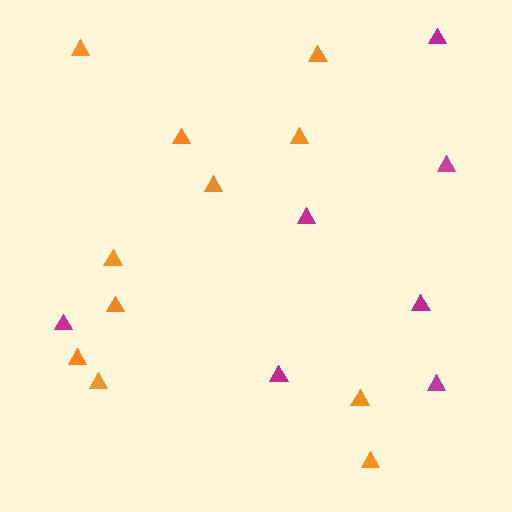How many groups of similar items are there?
There are 2 groups: one group of orange triangles (11) and one group of magenta triangles (7).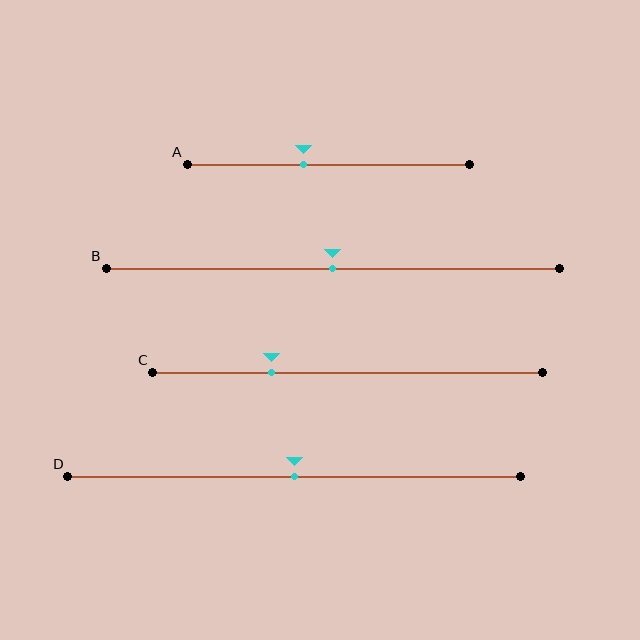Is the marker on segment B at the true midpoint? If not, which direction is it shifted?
Yes, the marker on segment B is at the true midpoint.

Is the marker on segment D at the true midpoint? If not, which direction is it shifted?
Yes, the marker on segment D is at the true midpoint.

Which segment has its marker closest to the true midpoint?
Segment B has its marker closest to the true midpoint.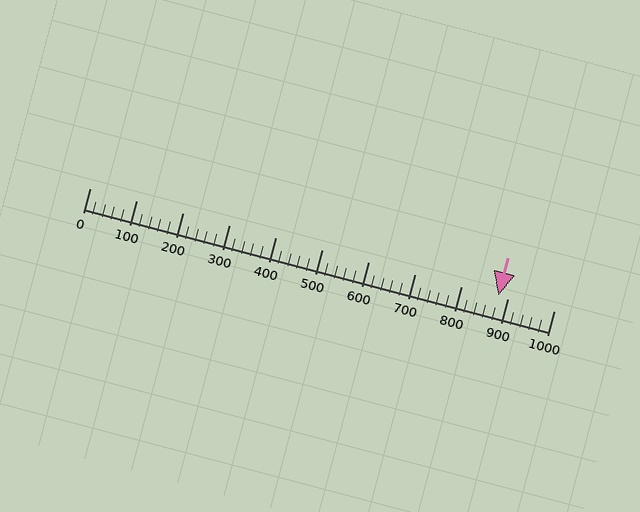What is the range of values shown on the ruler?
The ruler shows values from 0 to 1000.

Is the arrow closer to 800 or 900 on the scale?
The arrow is closer to 900.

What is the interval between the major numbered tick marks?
The major tick marks are spaced 100 units apart.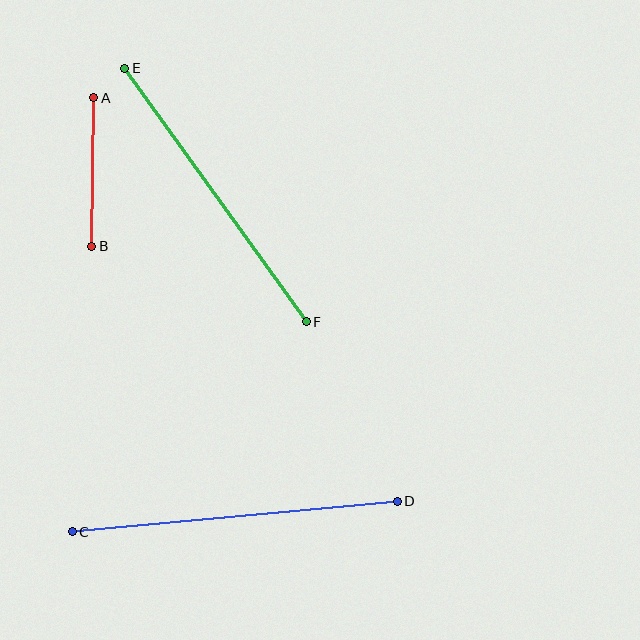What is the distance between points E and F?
The distance is approximately 311 pixels.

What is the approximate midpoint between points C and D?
The midpoint is at approximately (235, 516) pixels.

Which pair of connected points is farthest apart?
Points C and D are farthest apart.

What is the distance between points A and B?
The distance is approximately 149 pixels.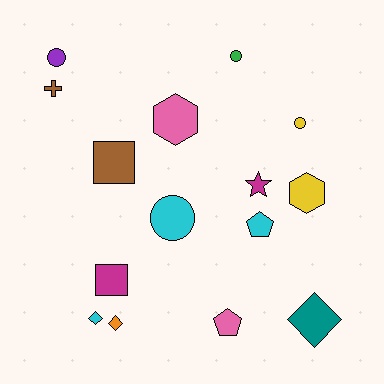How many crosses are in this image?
There is 1 cross.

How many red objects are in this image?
There are no red objects.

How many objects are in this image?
There are 15 objects.